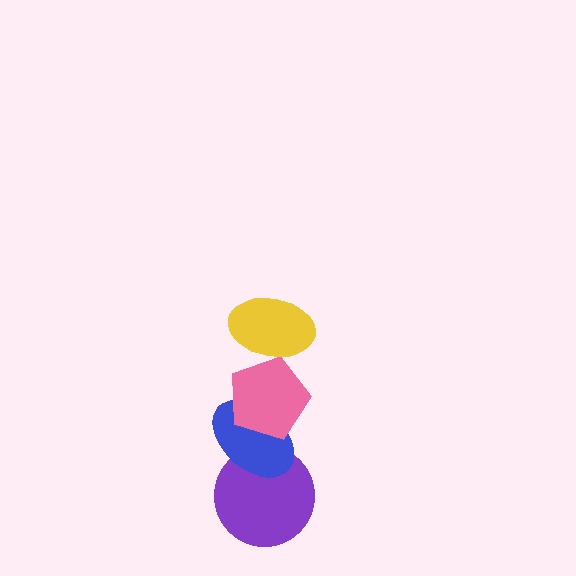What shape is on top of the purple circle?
The blue ellipse is on top of the purple circle.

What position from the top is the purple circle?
The purple circle is 4th from the top.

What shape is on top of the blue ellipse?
The pink pentagon is on top of the blue ellipse.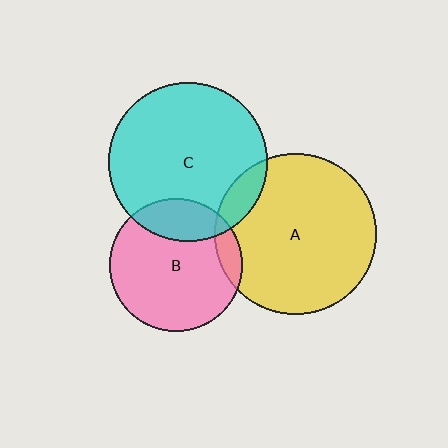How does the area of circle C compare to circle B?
Approximately 1.4 times.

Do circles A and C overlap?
Yes.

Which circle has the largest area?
Circle A (yellow).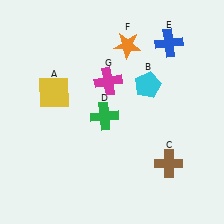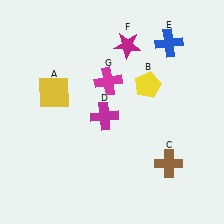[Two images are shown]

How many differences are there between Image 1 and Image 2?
There are 3 differences between the two images.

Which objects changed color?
B changed from cyan to yellow. D changed from green to magenta. F changed from orange to magenta.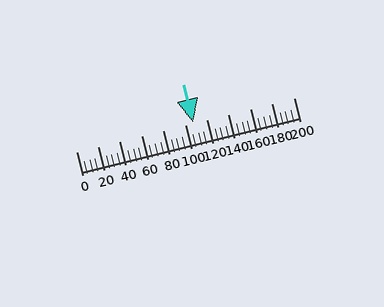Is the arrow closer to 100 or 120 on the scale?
The arrow is closer to 100.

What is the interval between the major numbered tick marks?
The major tick marks are spaced 20 units apart.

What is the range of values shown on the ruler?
The ruler shows values from 0 to 200.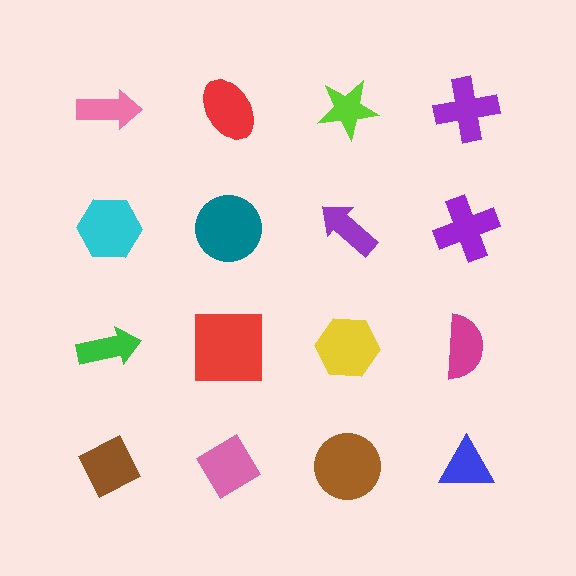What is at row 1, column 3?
A lime star.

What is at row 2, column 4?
A purple cross.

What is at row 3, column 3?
A yellow hexagon.